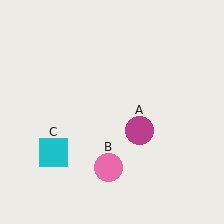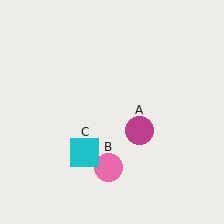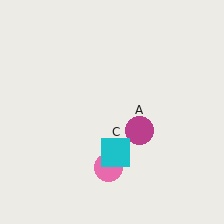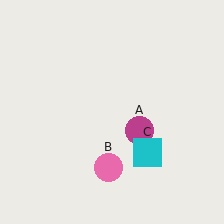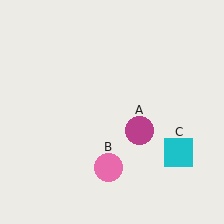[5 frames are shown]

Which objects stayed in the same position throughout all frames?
Magenta circle (object A) and pink circle (object B) remained stationary.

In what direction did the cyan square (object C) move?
The cyan square (object C) moved right.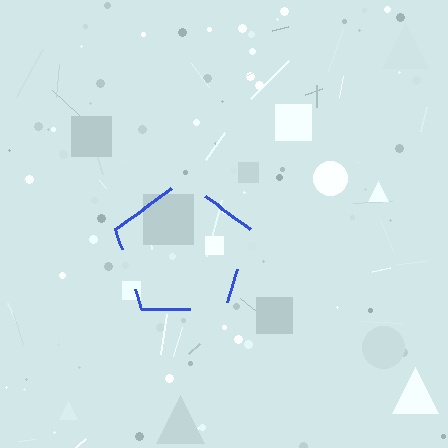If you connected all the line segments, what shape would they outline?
They would outline a pentagon.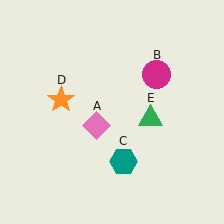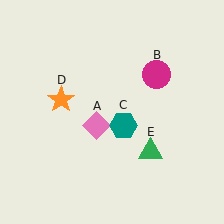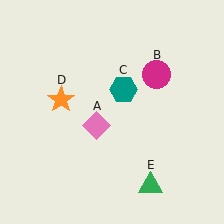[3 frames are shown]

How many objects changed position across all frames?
2 objects changed position: teal hexagon (object C), green triangle (object E).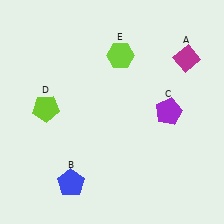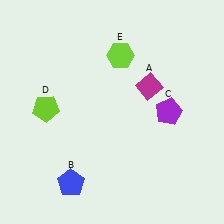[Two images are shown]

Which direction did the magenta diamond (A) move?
The magenta diamond (A) moved left.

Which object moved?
The magenta diamond (A) moved left.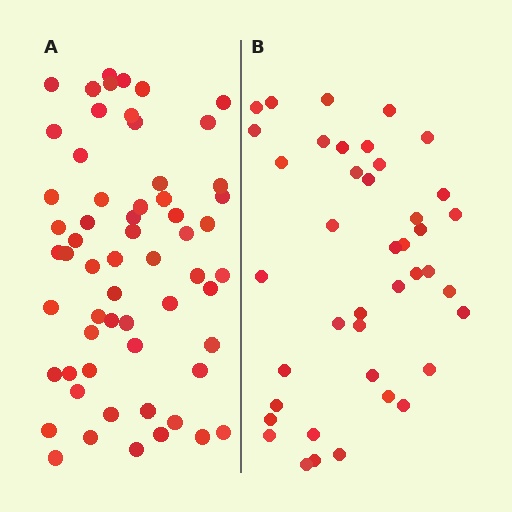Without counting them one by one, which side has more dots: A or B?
Region A (the left region) has more dots.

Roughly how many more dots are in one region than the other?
Region A has approximately 20 more dots than region B.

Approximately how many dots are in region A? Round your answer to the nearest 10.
About 60 dots.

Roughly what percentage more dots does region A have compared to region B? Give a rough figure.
About 45% more.